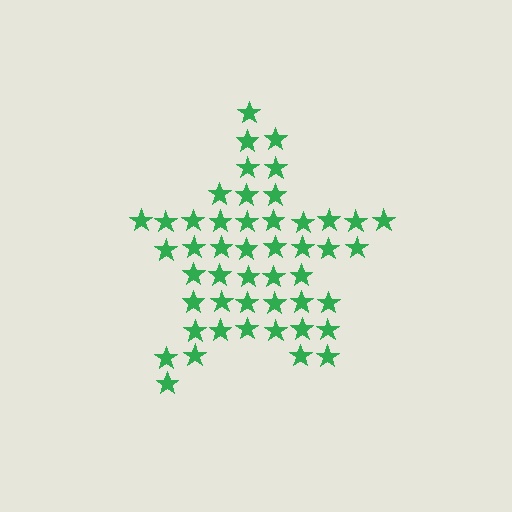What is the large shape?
The large shape is a star.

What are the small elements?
The small elements are stars.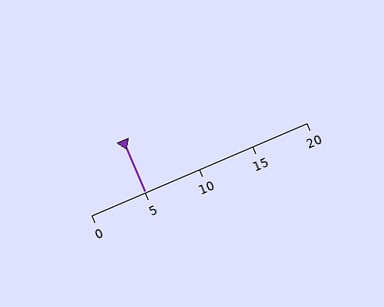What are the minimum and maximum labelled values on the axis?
The axis runs from 0 to 20.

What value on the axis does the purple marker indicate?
The marker indicates approximately 5.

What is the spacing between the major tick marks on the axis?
The major ticks are spaced 5 apart.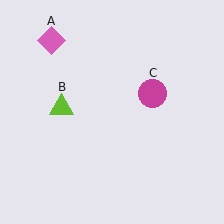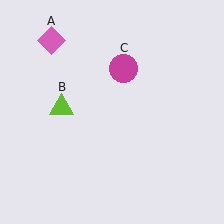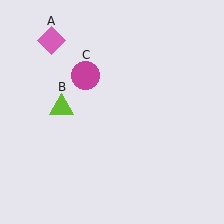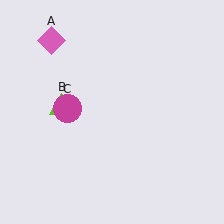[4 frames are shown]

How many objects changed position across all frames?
1 object changed position: magenta circle (object C).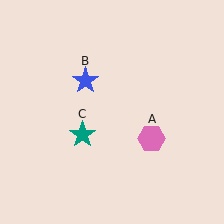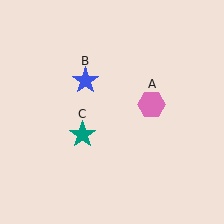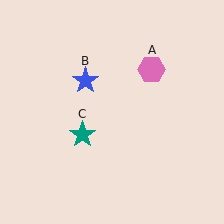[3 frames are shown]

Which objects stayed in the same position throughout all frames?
Blue star (object B) and teal star (object C) remained stationary.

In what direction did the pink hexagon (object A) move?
The pink hexagon (object A) moved up.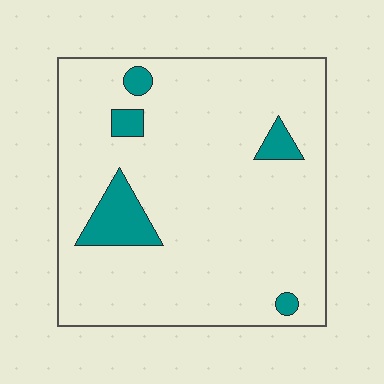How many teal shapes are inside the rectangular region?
5.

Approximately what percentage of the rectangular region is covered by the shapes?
Approximately 10%.